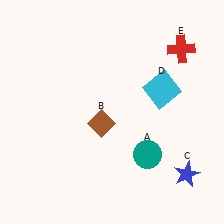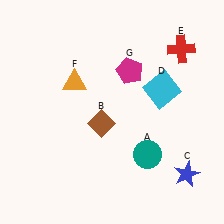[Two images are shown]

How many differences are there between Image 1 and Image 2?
There are 2 differences between the two images.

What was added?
An orange triangle (F), a magenta pentagon (G) were added in Image 2.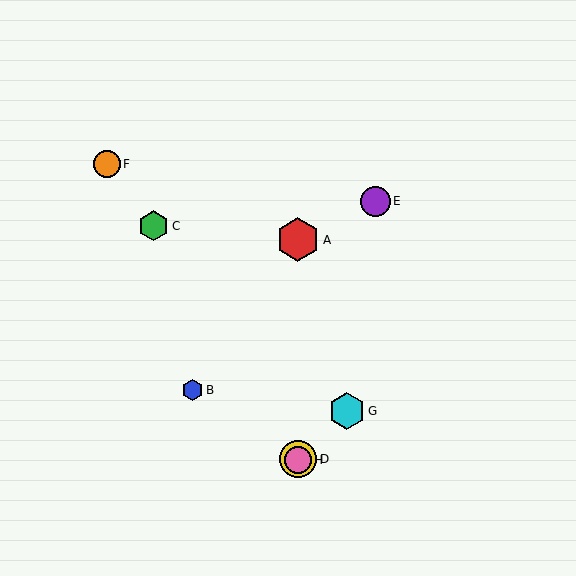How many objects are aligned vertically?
3 objects (A, D, H) are aligned vertically.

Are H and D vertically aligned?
Yes, both are at x≈298.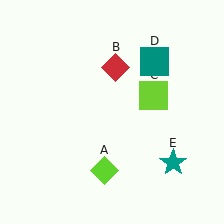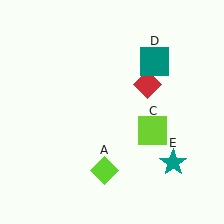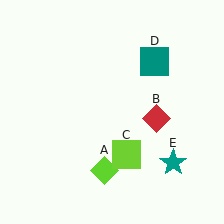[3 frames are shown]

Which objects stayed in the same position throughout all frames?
Lime diamond (object A) and teal square (object D) and teal star (object E) remained stationary.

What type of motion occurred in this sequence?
The red diamond (object B), lime square (object C) rotated clockwise around the center of the scene.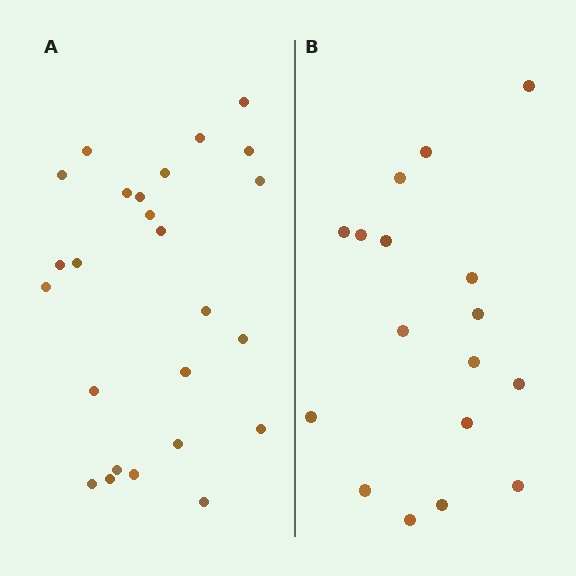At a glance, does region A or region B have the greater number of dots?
Region A (the left region) has more dots.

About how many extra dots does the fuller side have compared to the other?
Region A has roughly 8 or so more dots than region B.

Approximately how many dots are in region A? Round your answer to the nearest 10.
About 20 dots. (The exact count is 25, which rounds to 20.)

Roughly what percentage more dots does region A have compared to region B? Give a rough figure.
About 45% more.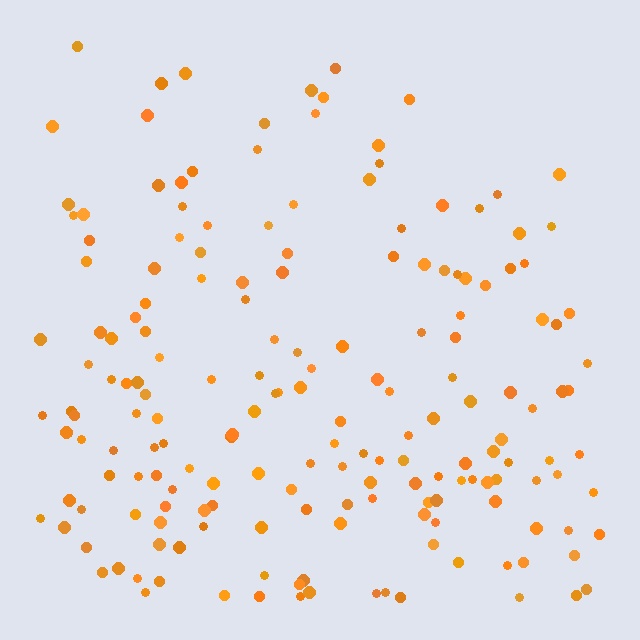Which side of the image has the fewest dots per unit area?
The top.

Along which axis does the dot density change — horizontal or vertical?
Vertical.